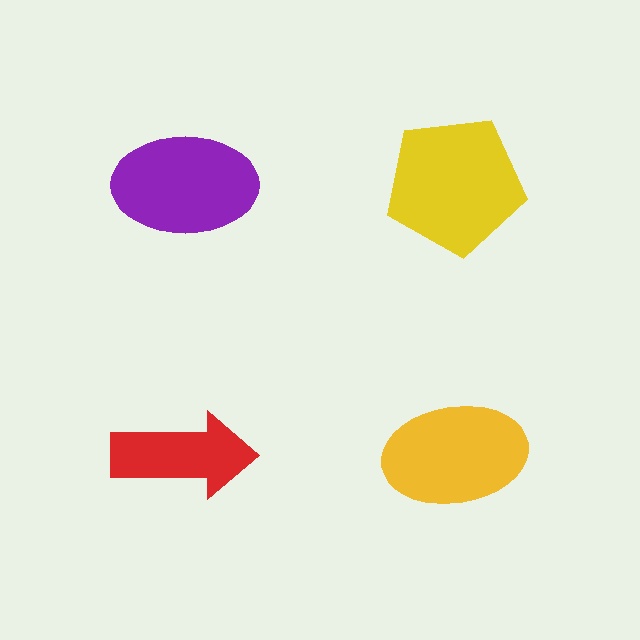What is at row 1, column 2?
A yellow pentagon.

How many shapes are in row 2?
2 shapes.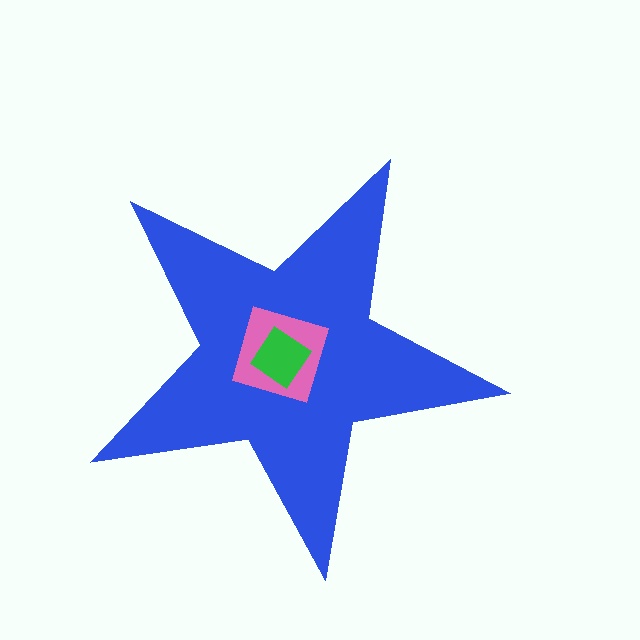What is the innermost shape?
The green diamond.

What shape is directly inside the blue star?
The pink square.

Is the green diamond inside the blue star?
Yes.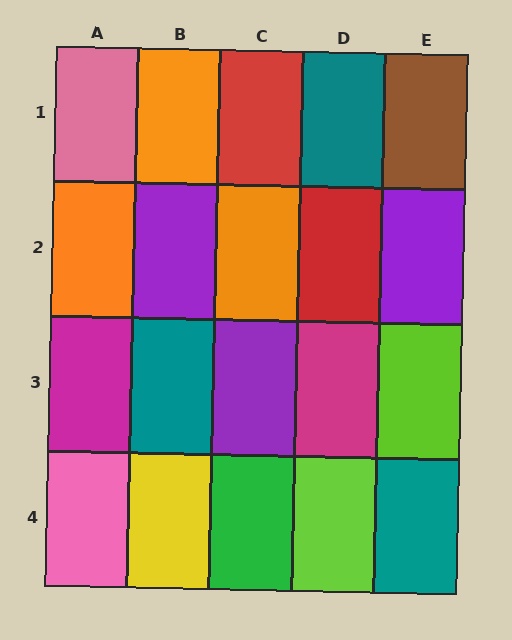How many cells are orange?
3 cells are orange.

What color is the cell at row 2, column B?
Purple.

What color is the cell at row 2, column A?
Orange.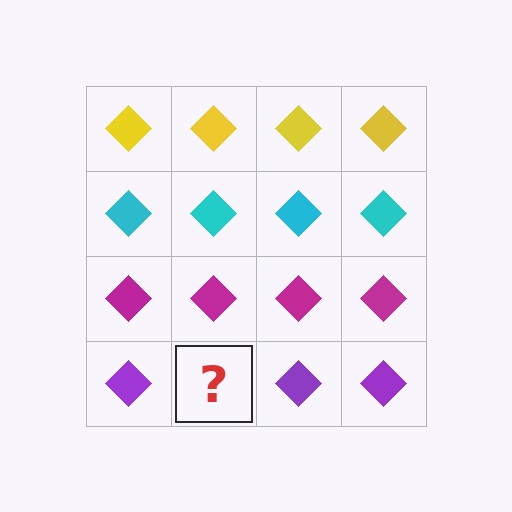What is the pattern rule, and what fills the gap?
The rule is that each row has a consistent color. The gap should be filled with a purple diamond.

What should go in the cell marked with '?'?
The missing cell should contain a purple diamond.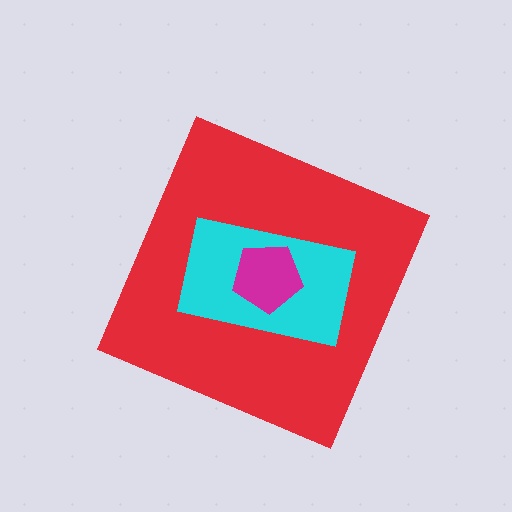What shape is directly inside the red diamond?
The cyan rectangle.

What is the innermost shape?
The magenta pentagon.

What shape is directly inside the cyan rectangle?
The magenta pentagon.